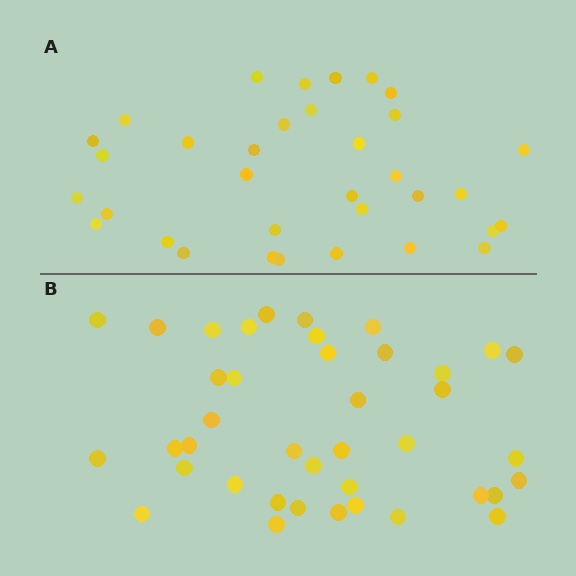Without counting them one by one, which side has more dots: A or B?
Region B (the bottom region) has more dots.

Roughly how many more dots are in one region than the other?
Region B has about 6 more dots than region A.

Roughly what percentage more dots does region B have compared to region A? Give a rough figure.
About 20% more.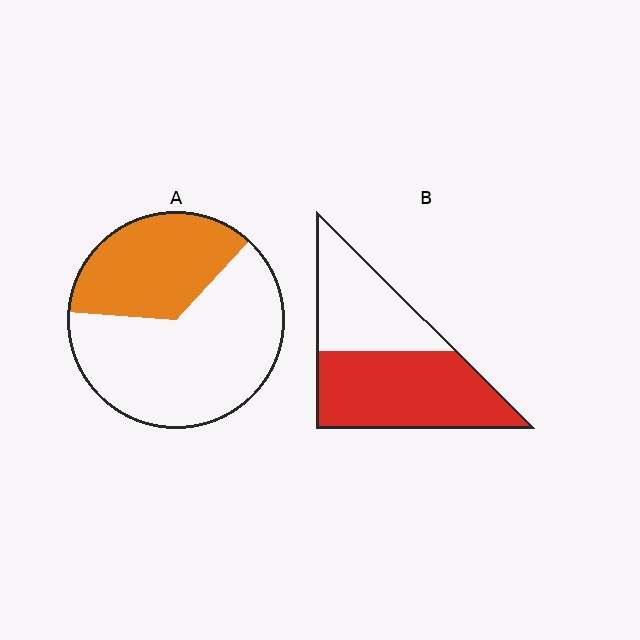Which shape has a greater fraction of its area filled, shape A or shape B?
Shape B.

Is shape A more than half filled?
No.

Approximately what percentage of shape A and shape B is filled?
A is approximately 35% and B is approximately 60%.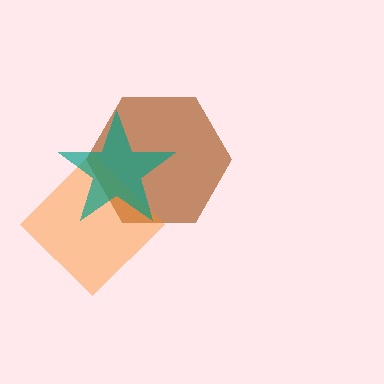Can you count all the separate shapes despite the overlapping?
Yes, there are 3 separate shapes.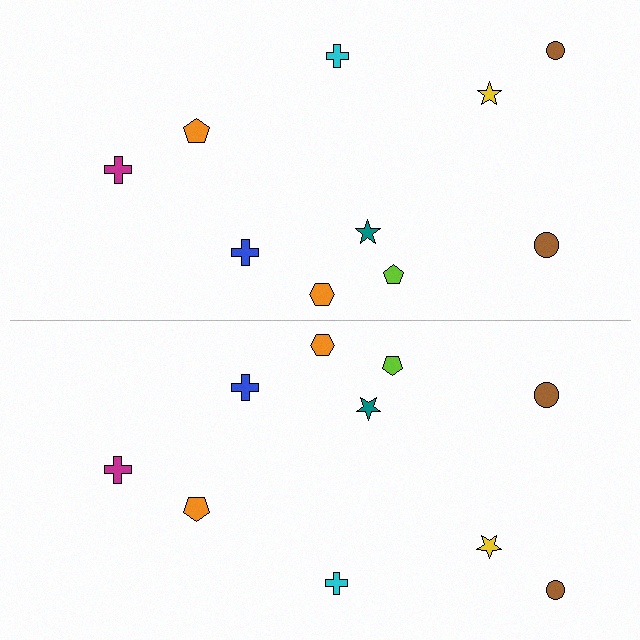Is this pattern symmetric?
Yes, this pattern has bilateral (reflection) symmetry.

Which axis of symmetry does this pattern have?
The pattern has a horizontal axis of symmetry running through the center of the image.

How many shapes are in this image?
There are 20 shapes in this image.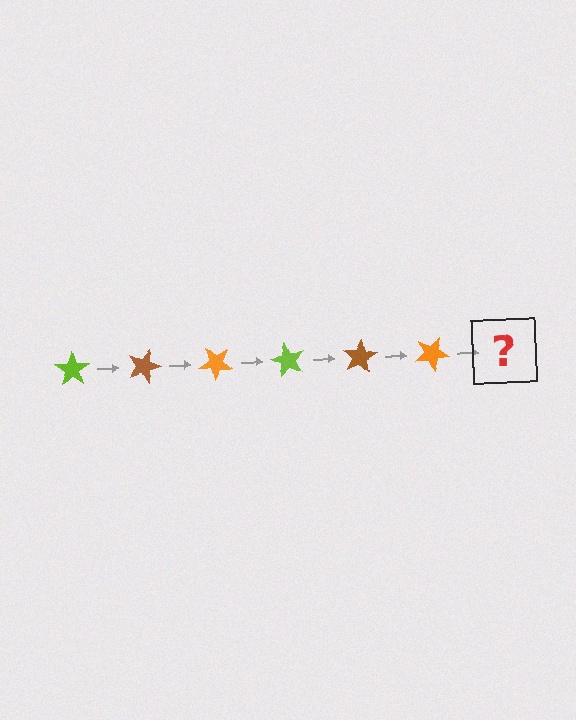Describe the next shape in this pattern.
It should be a lime star, rotated 120 degrees from the start.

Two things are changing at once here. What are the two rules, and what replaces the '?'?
The two rules are that it rotates 20 degrees each step and the color cycles through lime, brown, and orange. The '?' should be a lime star, rotated 120 degrees from the start.